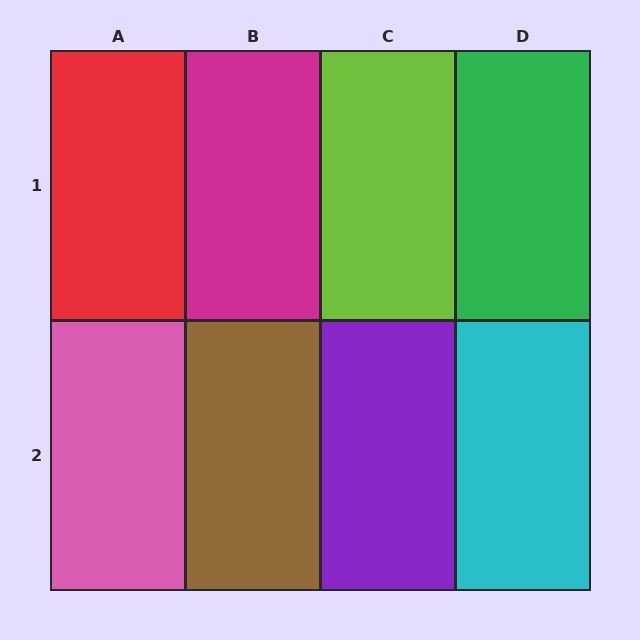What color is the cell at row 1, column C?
Lime.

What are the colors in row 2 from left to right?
Pink, brown, purple, cyan.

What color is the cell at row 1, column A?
Red.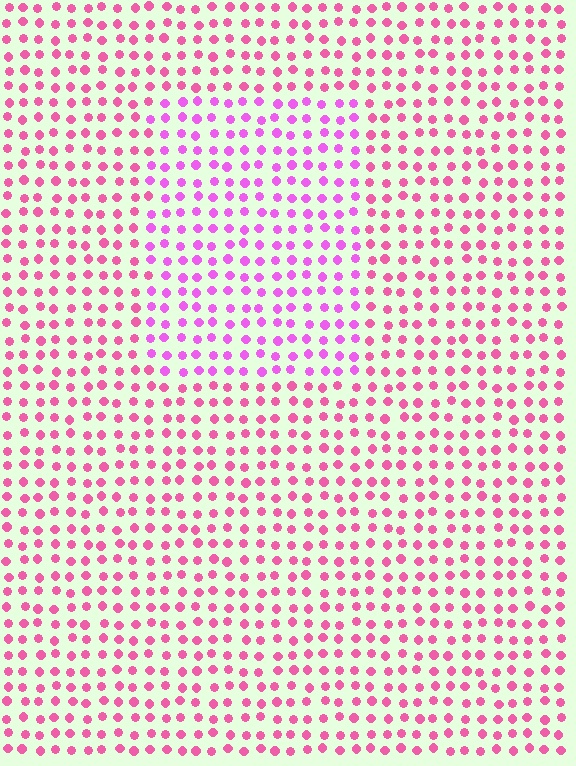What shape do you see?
I see a rectangle.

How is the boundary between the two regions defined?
The boundary is defined purely by a slight shift in hue (about 30 degrees). Spacing, size, and orientation are identical on both sides.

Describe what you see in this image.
The image is filled with small pink elements in a uniform arrangement. A rectangle-shaped region is visible where the elements are tinted to a slightly different hue, forming a subtle color boundary.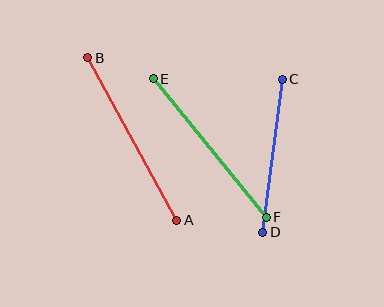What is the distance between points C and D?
The distance is approximately 155 pixels.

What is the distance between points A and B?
The distance is approximately 186 pixels.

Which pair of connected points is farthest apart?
Points A and B are farthest apart.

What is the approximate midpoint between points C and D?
The midpoint is at approximately (272, 156) pixels.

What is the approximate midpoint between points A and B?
The midpoint is at approximately (132, 139) pixels.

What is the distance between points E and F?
The distance is approximately 179 pixels.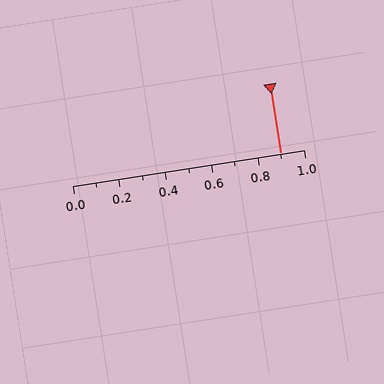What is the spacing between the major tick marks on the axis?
The major ticks are spaced 0.2 apart.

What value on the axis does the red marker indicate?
The marker indicates approximately 0.9.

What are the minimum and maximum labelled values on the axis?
The axis runs from 0.0 to 1.0.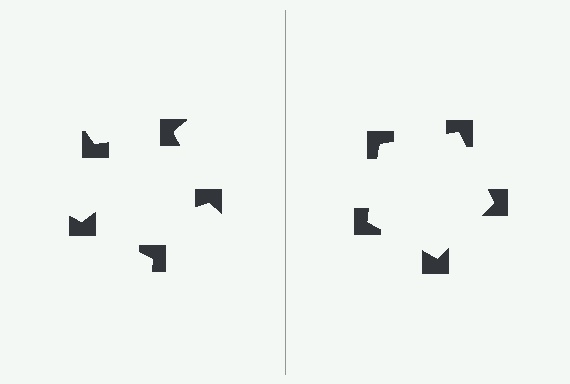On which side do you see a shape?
An illusory pentagon appears on the right side. On the left side the wedge cuts are rotated, so no coherent shape forms.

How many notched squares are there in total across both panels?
10 — 5 on each side.